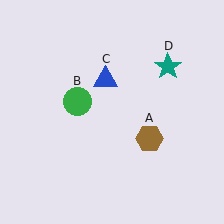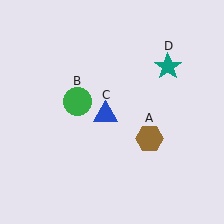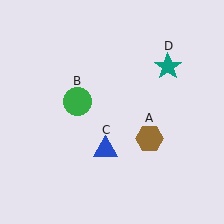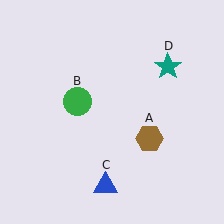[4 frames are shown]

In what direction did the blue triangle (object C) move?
The blue triangle (object C) moved down.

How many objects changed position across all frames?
1 object changed position: blue triangle (object C).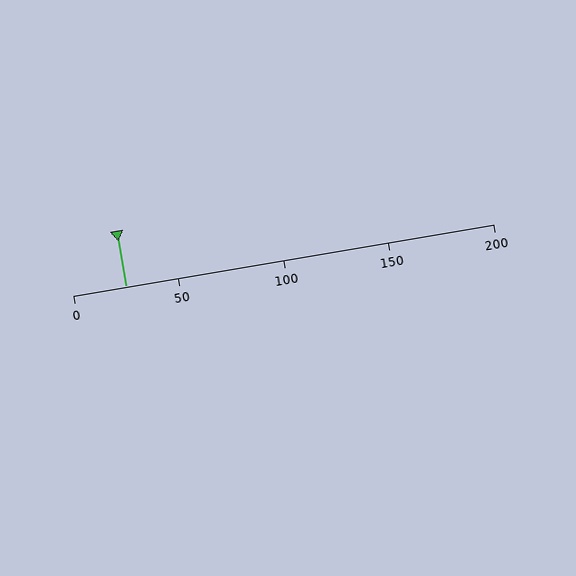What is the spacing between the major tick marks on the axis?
The major ticks are spaced 50 apart.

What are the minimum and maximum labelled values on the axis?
The axis runs from 0 to 200.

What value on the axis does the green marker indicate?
The marker indicates approximately 25.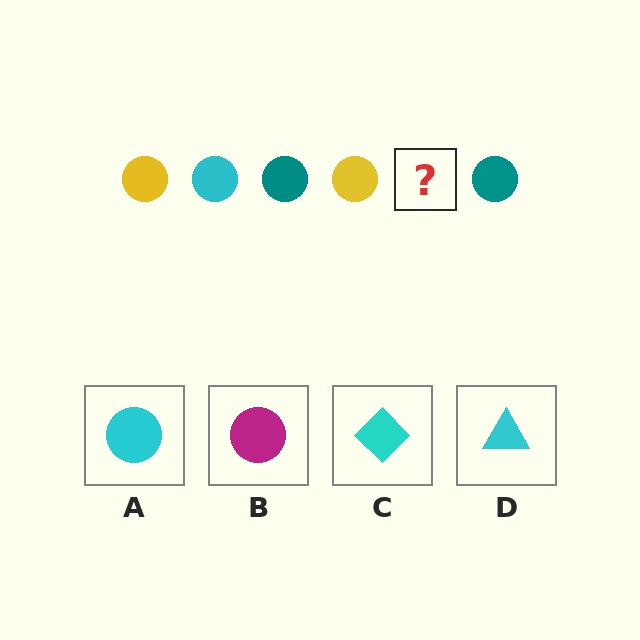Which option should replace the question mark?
Option A.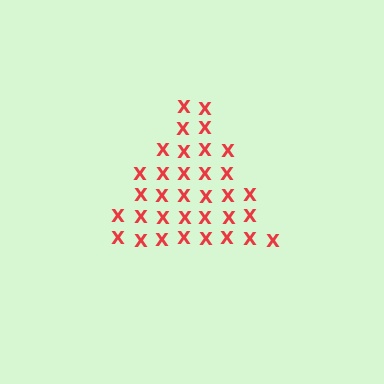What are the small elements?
The small elements are letter X's.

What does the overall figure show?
The overall figure shows a triangle.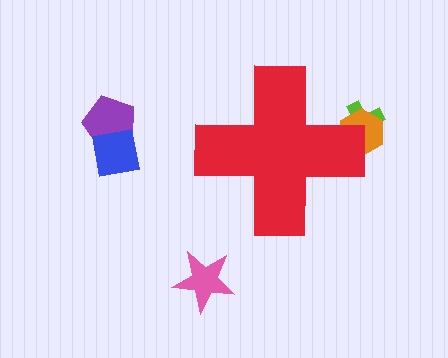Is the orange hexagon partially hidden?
Yes, the orange hexagon is partially hidden behind the red cross.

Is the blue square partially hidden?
No, the blue square is fully visible.